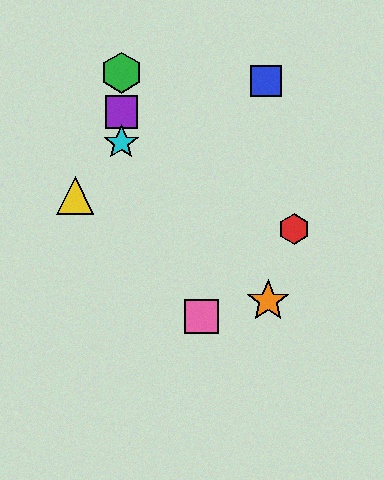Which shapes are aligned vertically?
The green hexagon, the purple square, the cyan star are aligned vertically.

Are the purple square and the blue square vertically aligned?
No, the purple square is at x≈121 and the blue square is at x≈266.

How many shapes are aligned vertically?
3 shapes (the green hexagon, the purple square, the cyan star) are aligned vertically.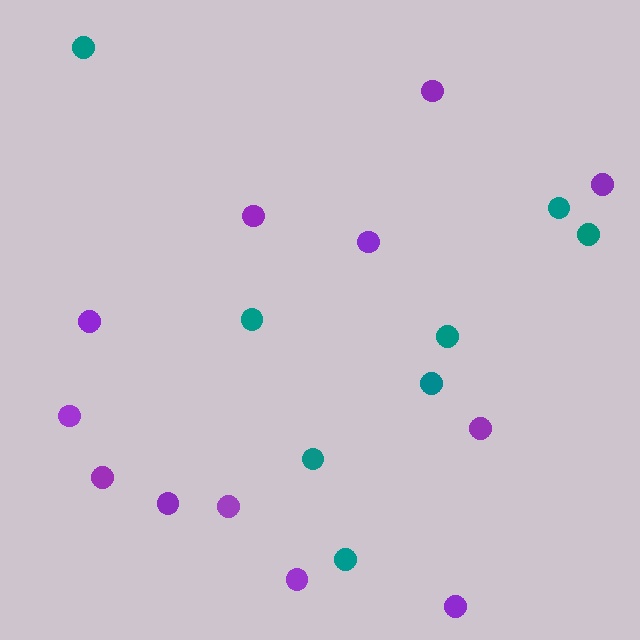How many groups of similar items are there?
There are 2 groups: one group of purple circles (12) and one group of teal circles (8).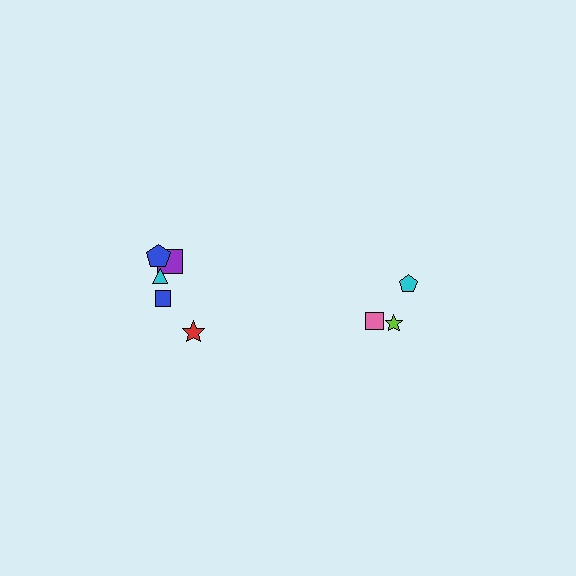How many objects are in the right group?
There are 3 objects.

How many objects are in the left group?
There are 5 objects.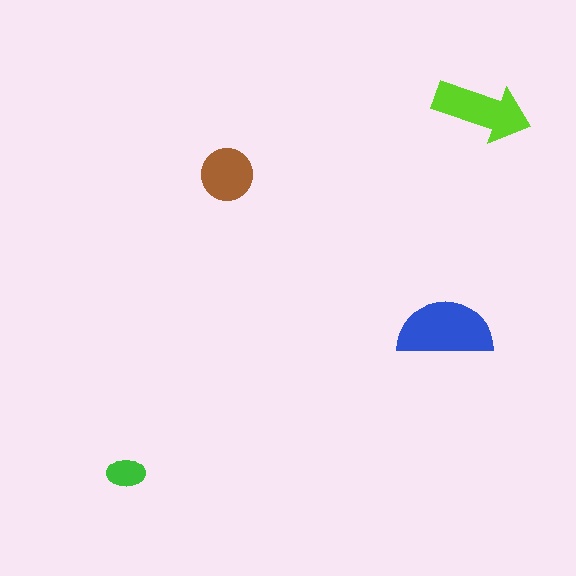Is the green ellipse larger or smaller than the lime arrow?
Smaller.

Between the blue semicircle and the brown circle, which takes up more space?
The blue semicircle.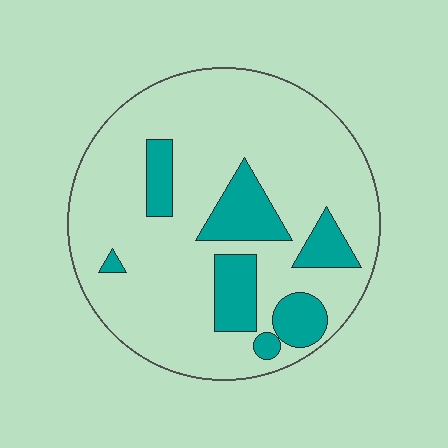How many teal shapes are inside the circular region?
7.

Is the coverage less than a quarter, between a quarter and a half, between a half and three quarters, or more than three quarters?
Less than a quarter.